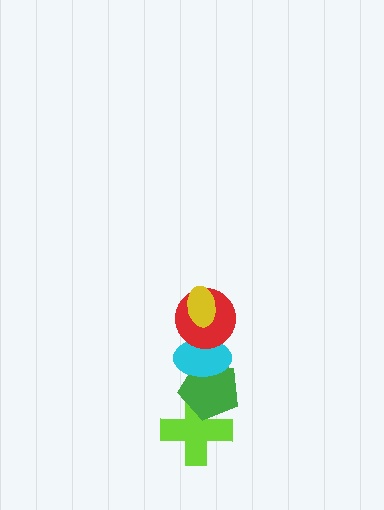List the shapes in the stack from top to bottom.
From top to bottom: the yellow ellipse, the red circle, the cyan ellipse, the green pentagon, the lime cross.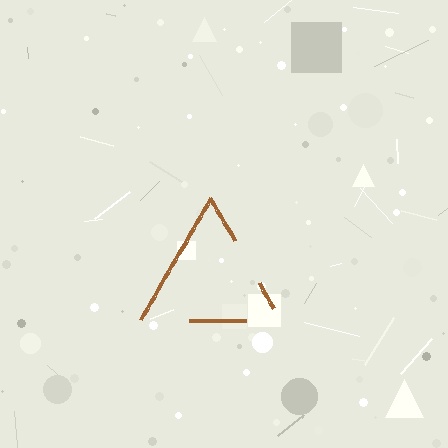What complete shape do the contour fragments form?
The contour fragments form a triangle.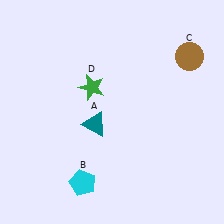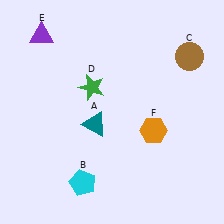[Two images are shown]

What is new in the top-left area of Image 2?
A purple triangle (E) was added in the top-left area of Image 2.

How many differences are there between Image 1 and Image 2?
There are 2 differences between the two images.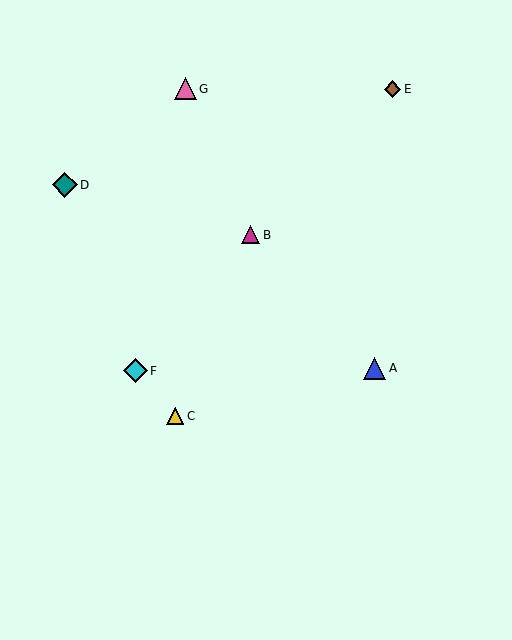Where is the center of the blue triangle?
The center of the blue triangle is at (375, 368).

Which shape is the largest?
The teal diamond (labeled D) is the largest.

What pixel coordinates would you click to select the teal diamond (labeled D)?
Click at (65, 185) to select the teal diamond D.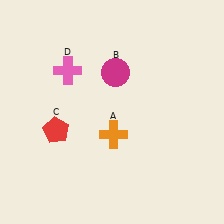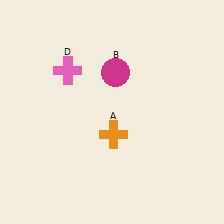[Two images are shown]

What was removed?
The red pentagon (C) was removed in Image 2.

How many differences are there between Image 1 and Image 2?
There is 1 difference between the two images.